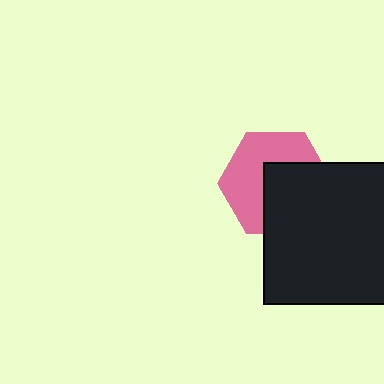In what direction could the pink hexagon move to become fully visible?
The pink hexagon could move toward the upper-left. That would shift it out from behind the black rectangle entirely.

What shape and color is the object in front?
The object in front is a black rectangle.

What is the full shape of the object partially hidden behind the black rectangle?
The partially hidden object is a pink hexagon.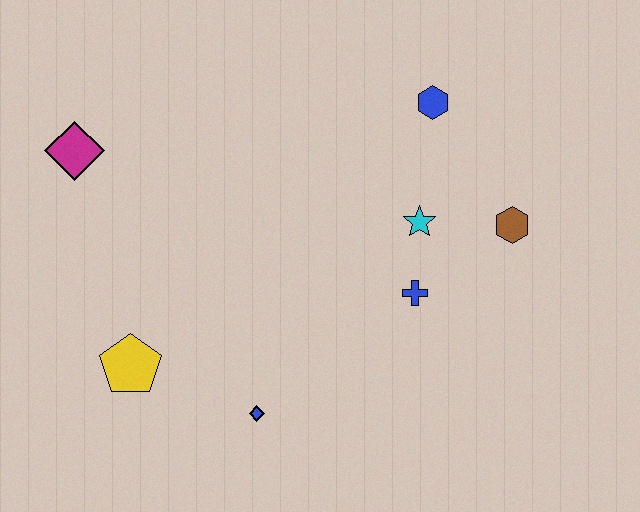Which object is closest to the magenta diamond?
The yellow pentagon is closest to the magenta diamond.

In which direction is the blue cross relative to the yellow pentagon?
The blue cross is to the right of the yellow pentagon.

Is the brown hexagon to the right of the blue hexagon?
Yes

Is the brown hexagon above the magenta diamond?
No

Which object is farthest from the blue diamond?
The blue hexagon is farthest from the blue diamond.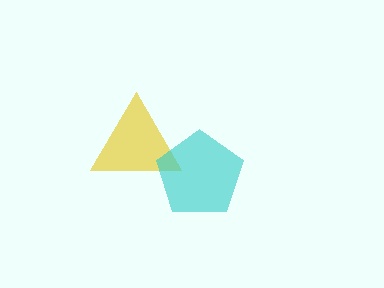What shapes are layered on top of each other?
The layered shapes are: a yellow triangle, a cyan pentagon.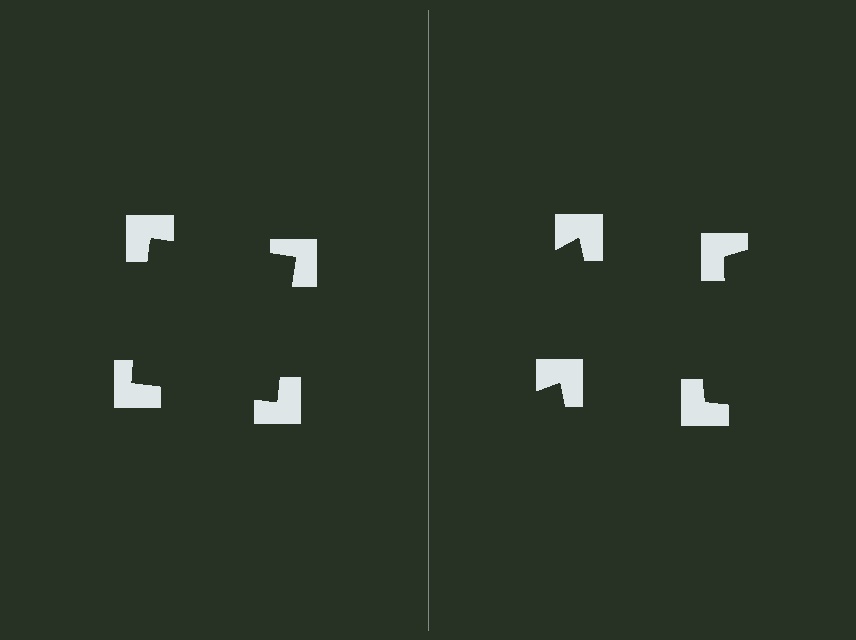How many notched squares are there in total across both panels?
8 — 4 on each side.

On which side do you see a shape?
An illusory square appears on the left side. On the right side the wedge cuts are rotated, so no coherent shape forms.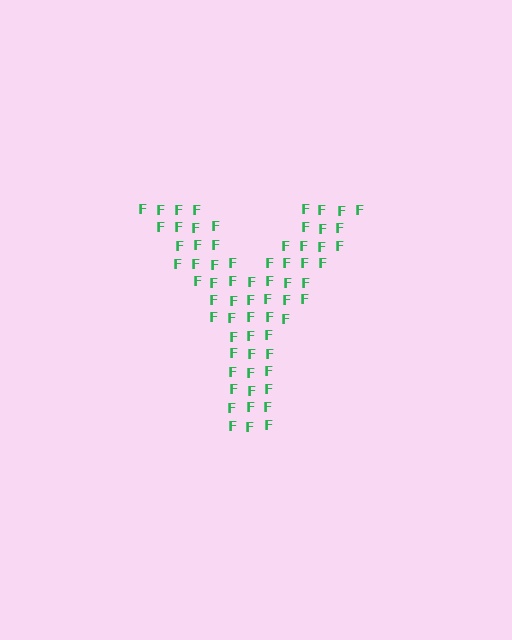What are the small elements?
The small elements are letter F's.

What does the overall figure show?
The overall figure shows the letter Y.